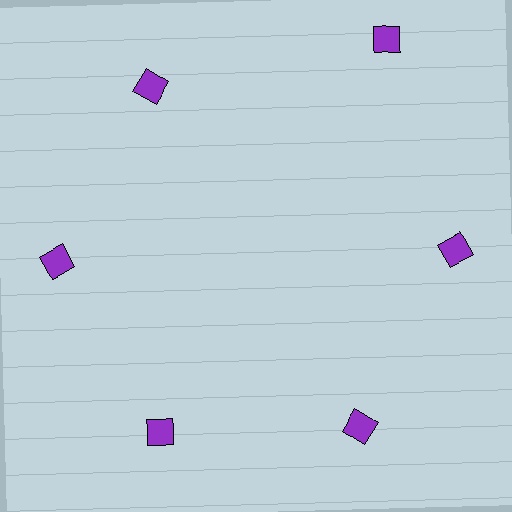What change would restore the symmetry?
The symmetry would be restored by moving it inward, back onto the ring so that all 6 squares sit at equal angles and equal distance from the center.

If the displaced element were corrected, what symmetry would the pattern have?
It would have 6-fold rotational symmetry — the pattern would map onto itself every 60 degrees.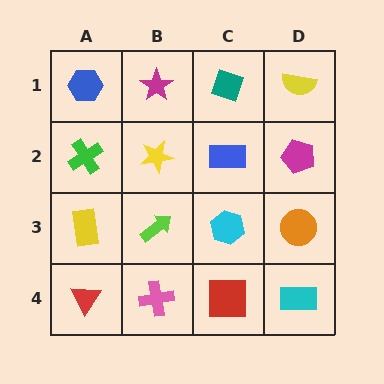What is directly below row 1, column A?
A green cross.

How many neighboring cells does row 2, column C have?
4.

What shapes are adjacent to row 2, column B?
A magenta star (row 1, column B), a lime arrow (row 3, column B), a green cross (row 2, column A), a blue rectangle (row 2, column C).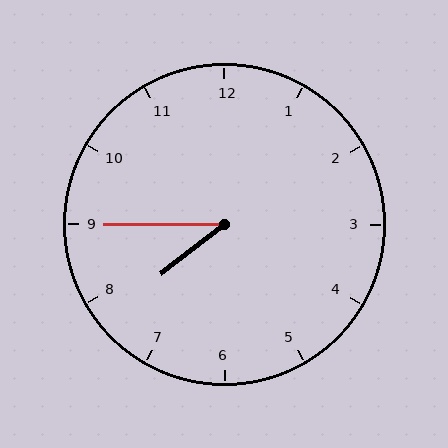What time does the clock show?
7:45.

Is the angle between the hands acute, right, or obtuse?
It is acute.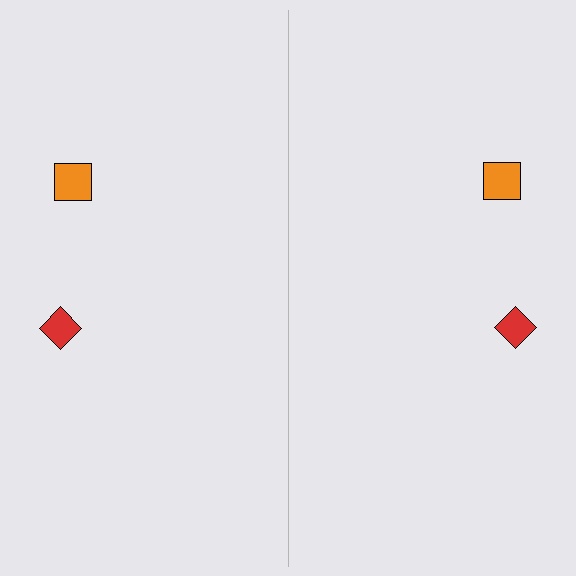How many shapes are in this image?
There are 4 shapes in this image.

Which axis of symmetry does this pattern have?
The pattern has a vertical axis of symmetry running through the center of the image.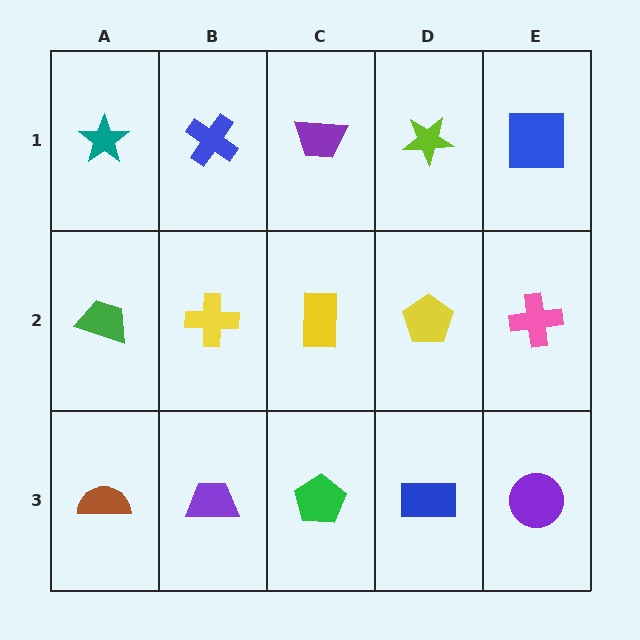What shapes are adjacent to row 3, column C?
A yellow rectangle (row 2, column C), a purple trapezoid (row 3, column B), a blue rectangle (row 3, column D).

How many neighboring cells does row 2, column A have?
3.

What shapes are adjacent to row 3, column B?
A yellow cross (row 2, column B), a brown semicircle (row 3, column A), a green pentagon (row 3, column C).